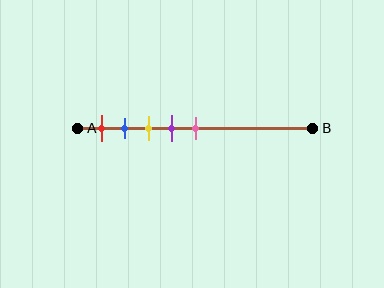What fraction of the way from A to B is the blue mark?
The blue mark is approximately 20% (0.2) of the way from A to B.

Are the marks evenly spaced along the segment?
Yes, the marks are approximately evenly spaced.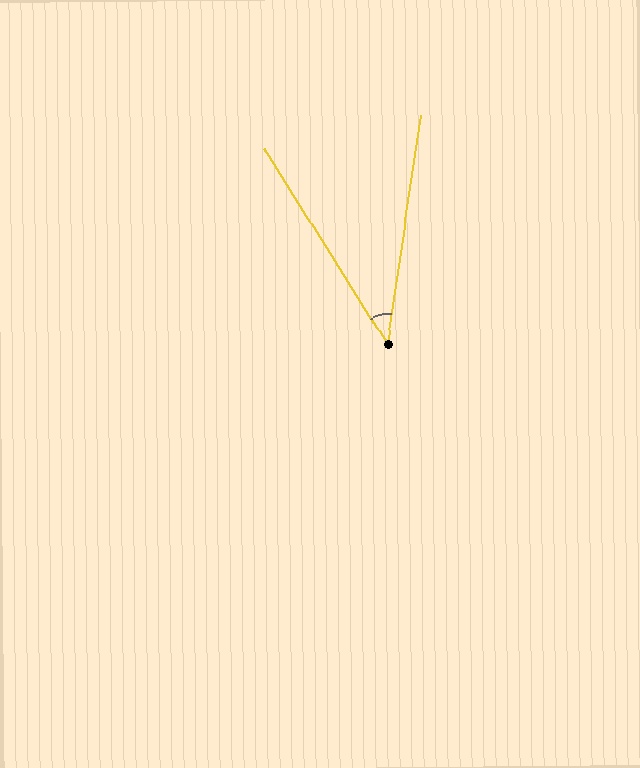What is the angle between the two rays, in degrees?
Approximately 41 degrees.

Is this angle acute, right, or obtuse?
It is acute.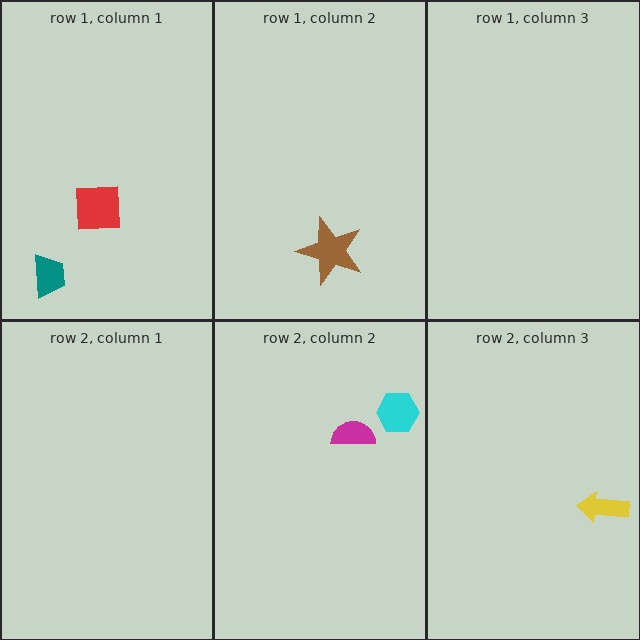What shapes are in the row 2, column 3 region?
The yellow arrow.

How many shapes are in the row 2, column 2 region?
2.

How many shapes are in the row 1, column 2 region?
1.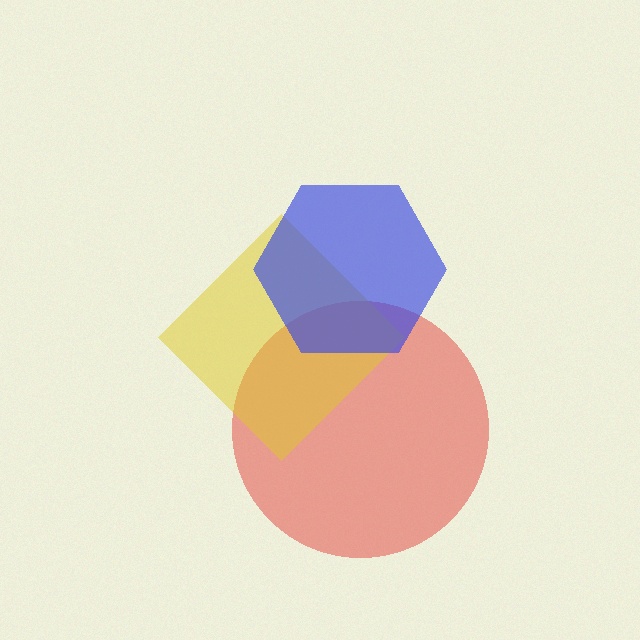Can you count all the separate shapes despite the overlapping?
Yes, there are 3 separate shapes.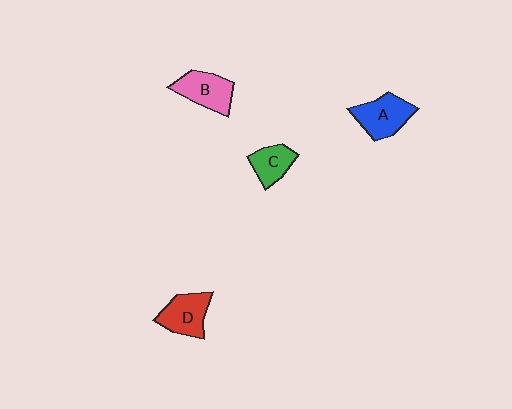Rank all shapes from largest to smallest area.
From largest to smallest: A (blue), B (pink), D (red), C (green).